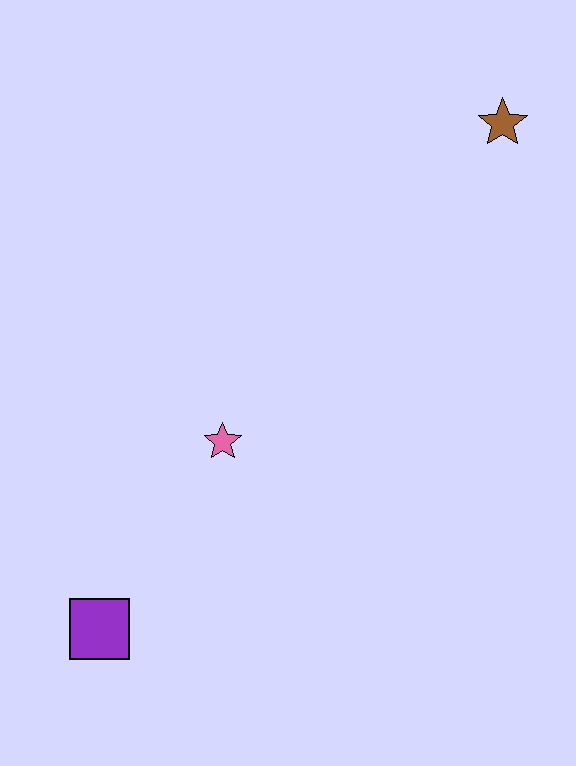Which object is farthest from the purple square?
The brown star is farthest from the purple square.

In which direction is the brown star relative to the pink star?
The brown star is above the pink star.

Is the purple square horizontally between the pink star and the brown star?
No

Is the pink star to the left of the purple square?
No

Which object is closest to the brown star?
The pink star is closest to the brown star.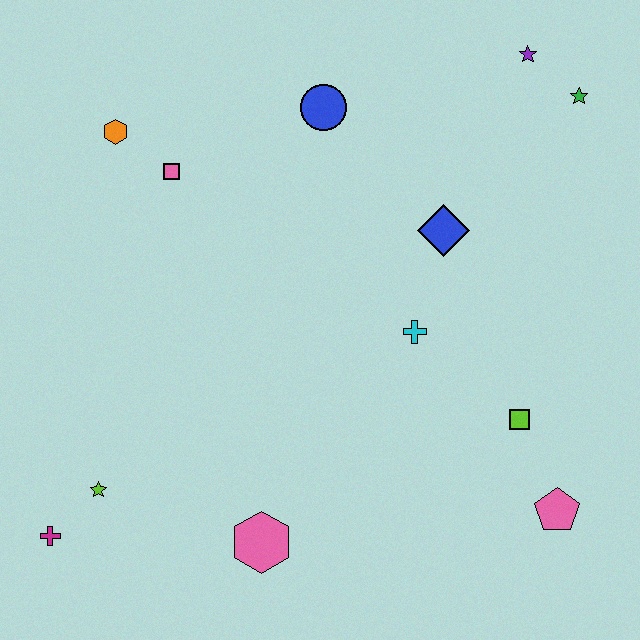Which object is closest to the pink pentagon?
The lime square is closest to the pink pentagon.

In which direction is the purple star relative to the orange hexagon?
The purple star is to the right of the orange hexagon.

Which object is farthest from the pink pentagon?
The orange hexagon is farthest from the pink pentagon.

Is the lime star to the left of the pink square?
Yes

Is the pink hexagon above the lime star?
No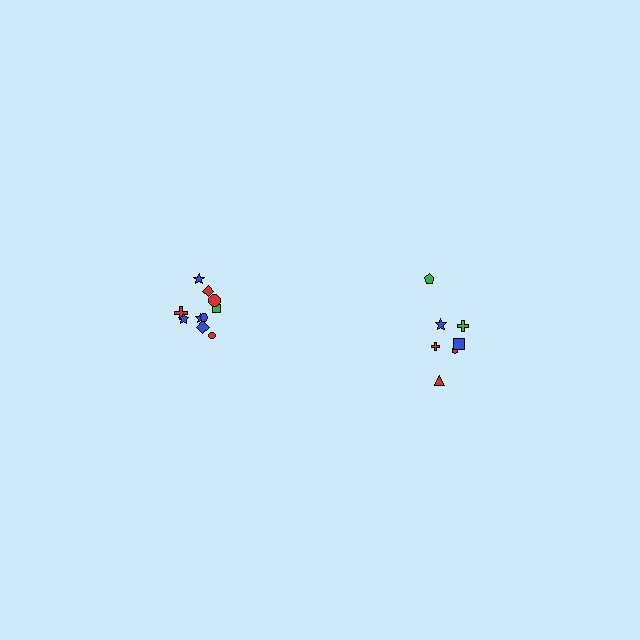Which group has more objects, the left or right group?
The left group.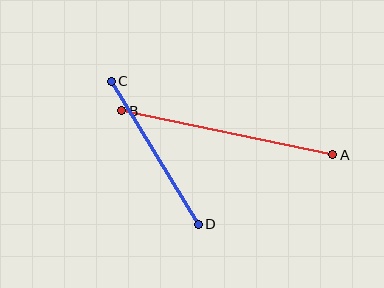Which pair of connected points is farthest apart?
Points A and B are farthest apart.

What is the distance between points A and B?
The distance is approximately 215 pixels.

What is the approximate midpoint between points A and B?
The midpoint is at approximately (227, 133) pixels.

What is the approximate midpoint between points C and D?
The midpoint is at approximately (155, 153) pixels.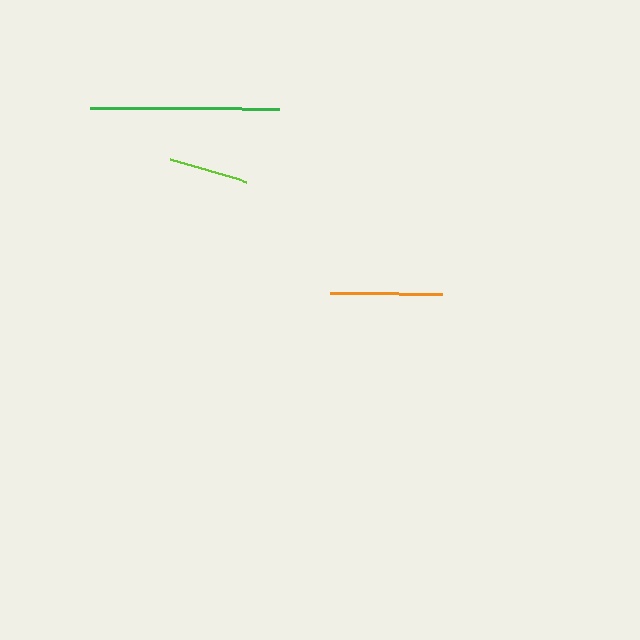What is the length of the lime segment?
The lime segment is approximately 79 pixels long.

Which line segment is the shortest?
The lime line is the shortest at approximately 79 pixels.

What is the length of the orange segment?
The orange segment is approximately 112 pixels long.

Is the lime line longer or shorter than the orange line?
The orange line is longer than the lime line.